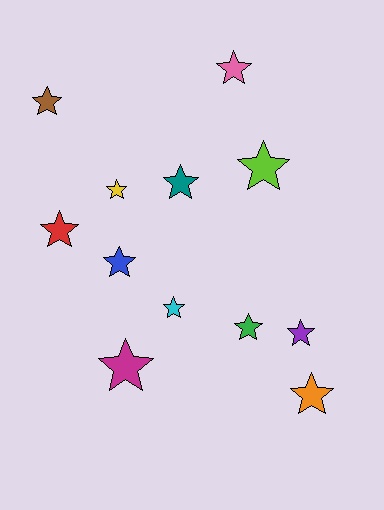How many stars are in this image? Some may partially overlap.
There are 12 stars.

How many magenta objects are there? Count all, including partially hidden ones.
There is 1 magenta object.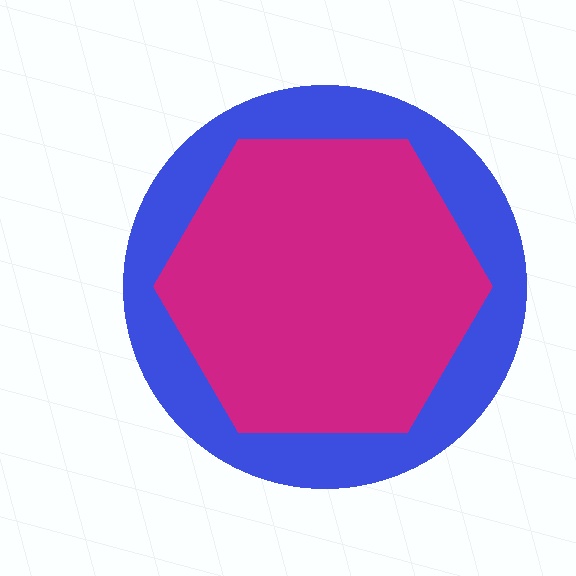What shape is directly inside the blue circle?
The magenta hexagon.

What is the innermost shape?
The magenta hexagon.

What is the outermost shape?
The blue circle.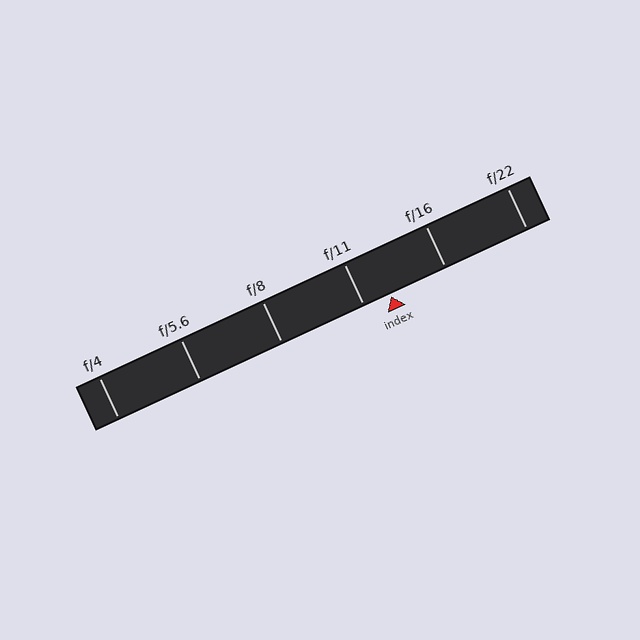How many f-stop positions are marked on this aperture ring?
There are 6 f-stop positions marked.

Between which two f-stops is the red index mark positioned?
The index mark is between f/11 and f/16.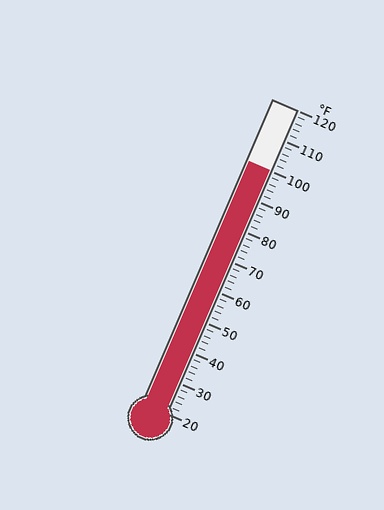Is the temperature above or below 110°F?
The temperature is below 110°F.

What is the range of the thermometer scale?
The thermometer scale ranges from 20°F to 120°F.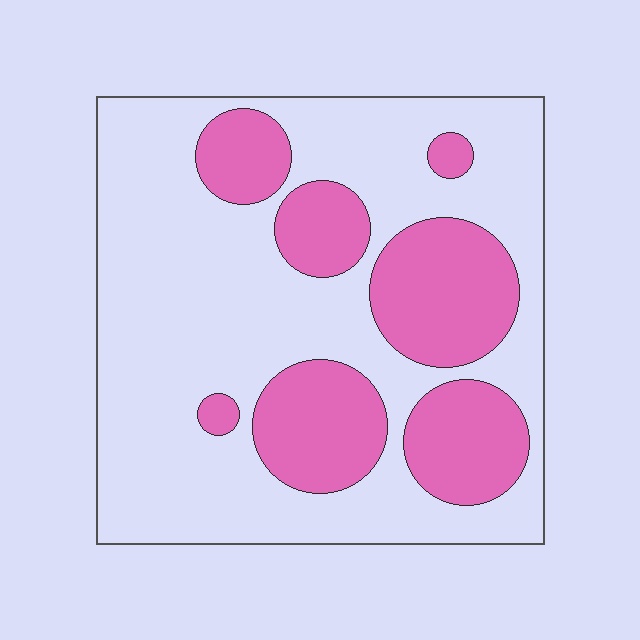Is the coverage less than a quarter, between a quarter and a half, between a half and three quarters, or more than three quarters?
Between a quarter and a half.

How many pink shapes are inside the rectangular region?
7.